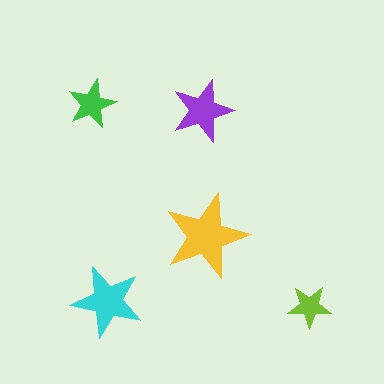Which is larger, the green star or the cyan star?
The cyan one.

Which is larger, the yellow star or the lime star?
The yellow one.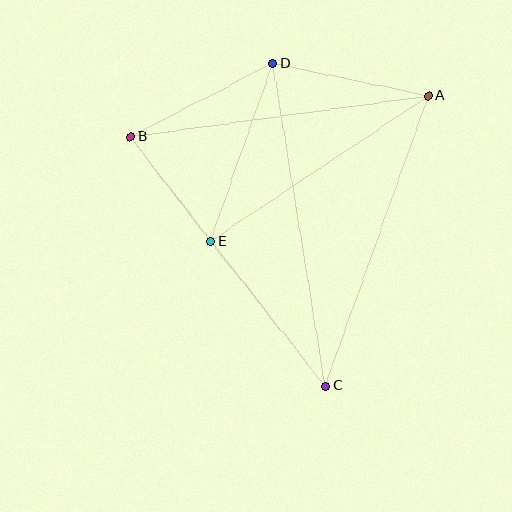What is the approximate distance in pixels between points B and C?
The distance between B and C is approximately 316 pixels.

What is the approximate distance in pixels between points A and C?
The distance between A and C is approximately 308 pixels.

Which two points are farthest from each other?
Points C and D are farthest from each other.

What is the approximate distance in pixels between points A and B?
The distance between A and B is approximately 301 pixels.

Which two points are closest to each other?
Points B and E are closest to each other.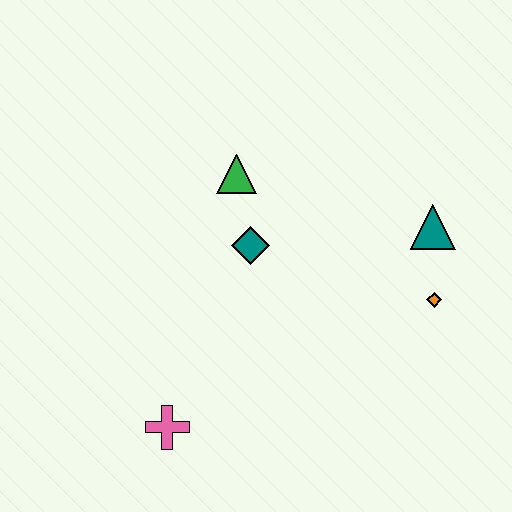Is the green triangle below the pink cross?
No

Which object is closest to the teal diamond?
The green triangle is closest to the teal diamond.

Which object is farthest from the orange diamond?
The pink cross is farthest from the orange diamond.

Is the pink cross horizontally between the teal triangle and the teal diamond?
No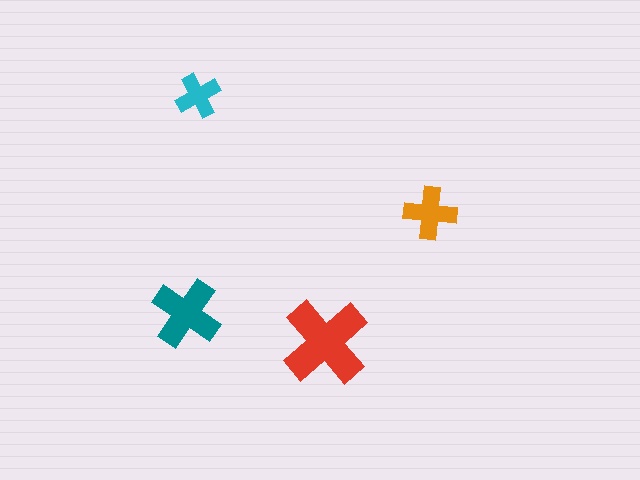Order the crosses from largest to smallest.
the red one, the teal one, the orange one, the cyan one.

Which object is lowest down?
The red cross is bottommost.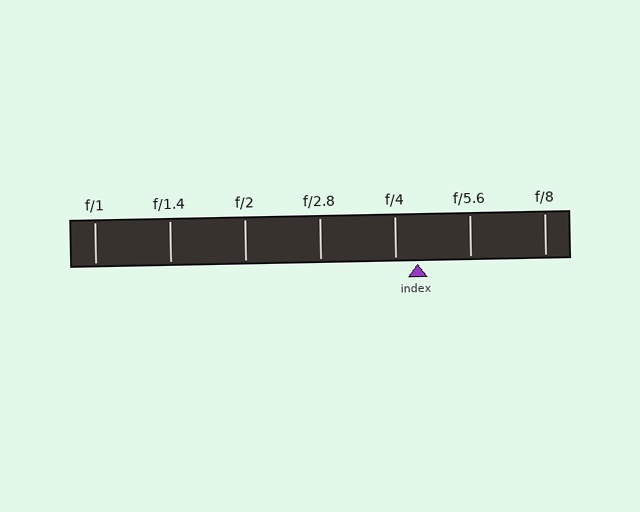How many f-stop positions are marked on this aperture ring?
There are 7 f-stop positions marked.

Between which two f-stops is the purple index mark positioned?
The index mark is between f/4 and f/5.6.